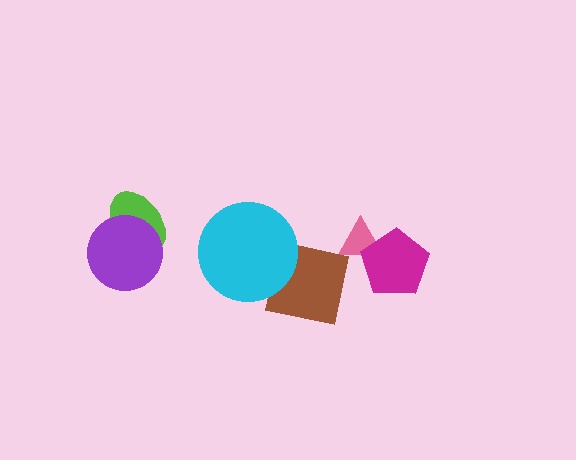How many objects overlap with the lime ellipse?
1 object overlaps with the lime ellipse.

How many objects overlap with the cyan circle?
1 object overlaps with the cyan circle.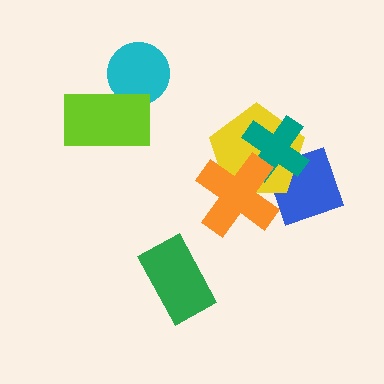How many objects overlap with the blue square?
2 objects overlap with the blue square.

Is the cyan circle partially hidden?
Yes, it is partially covered by another shape.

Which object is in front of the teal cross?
The orange cross is in front of the teal cross.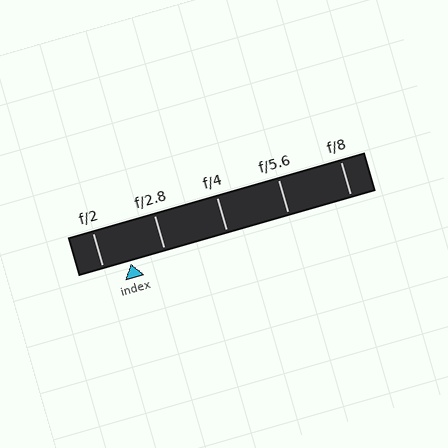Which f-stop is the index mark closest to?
The index mark is closest to f/2.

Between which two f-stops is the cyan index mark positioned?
The index mark is between f/2 and f/2.8.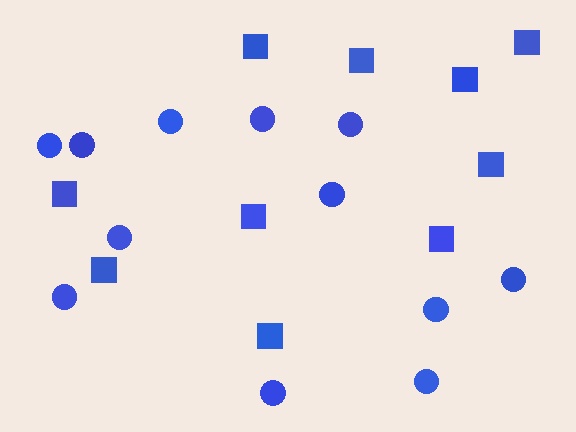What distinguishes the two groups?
There are 2 groups: one group of squares (10) and one group of circles (12).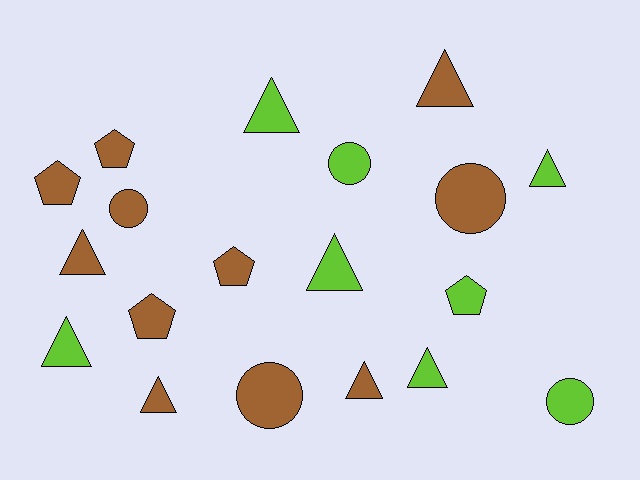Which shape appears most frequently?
Triangle, with 9 objects.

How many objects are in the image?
There are 19 objects.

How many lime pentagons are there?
There is 1 lime pentagon.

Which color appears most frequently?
Brown, with 11 objects.